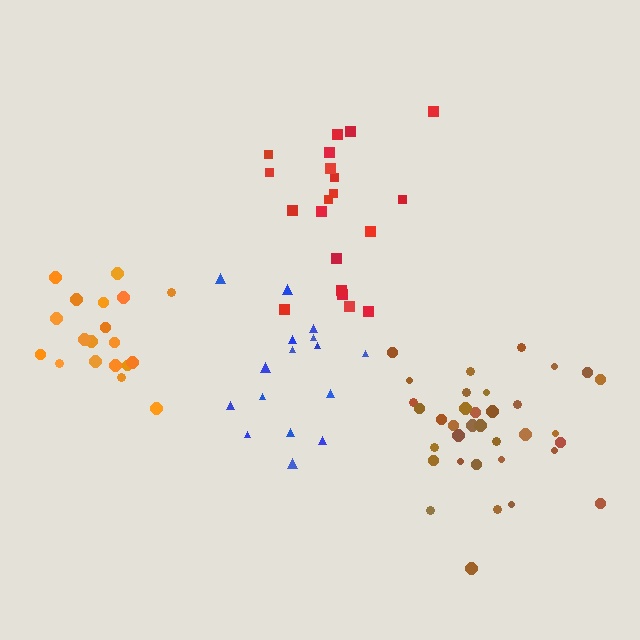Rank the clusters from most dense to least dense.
orange, brown, blue, red.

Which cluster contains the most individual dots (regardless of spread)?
Brown (35).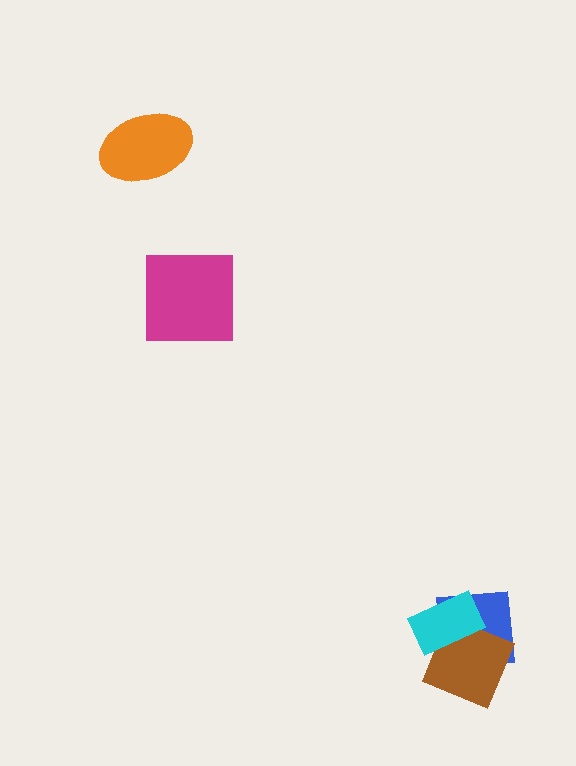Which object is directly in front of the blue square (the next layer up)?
The brown square is directly in front of the blue square.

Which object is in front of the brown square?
The cyan rectangle is in front of the brown square.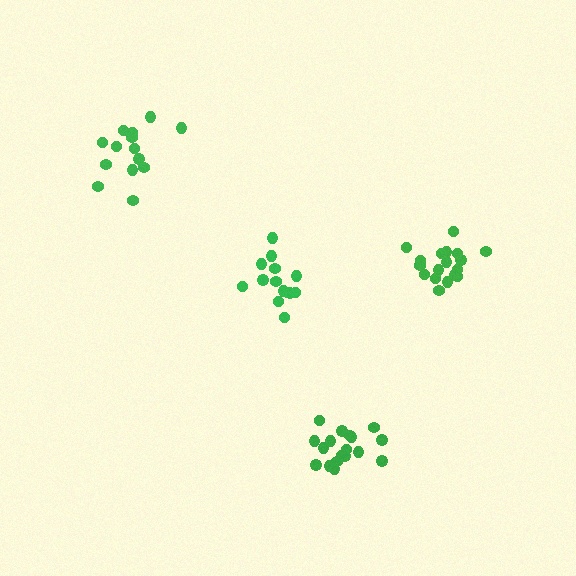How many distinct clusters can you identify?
There are 4 distinct clusters.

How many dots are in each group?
Group 1: 19 dots, Group 2: 14 dots, Group 3: 14 dots, Group 4: 19 dots (66 total).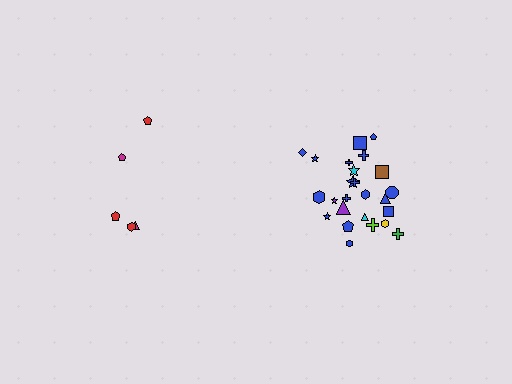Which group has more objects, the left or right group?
The right group.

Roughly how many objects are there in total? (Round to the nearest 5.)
Roughly 30 objects in total.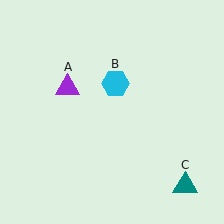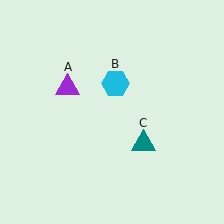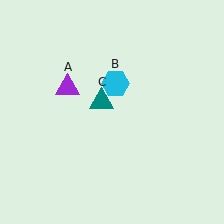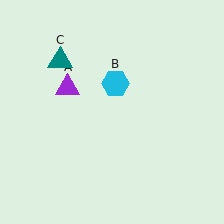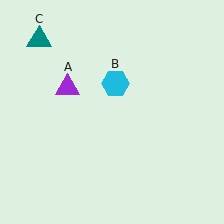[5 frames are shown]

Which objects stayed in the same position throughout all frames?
Purple triangle (object A) and cyan hexagon (object B) remained stationary.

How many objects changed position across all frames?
1 object changed position: teal triangle (object C).